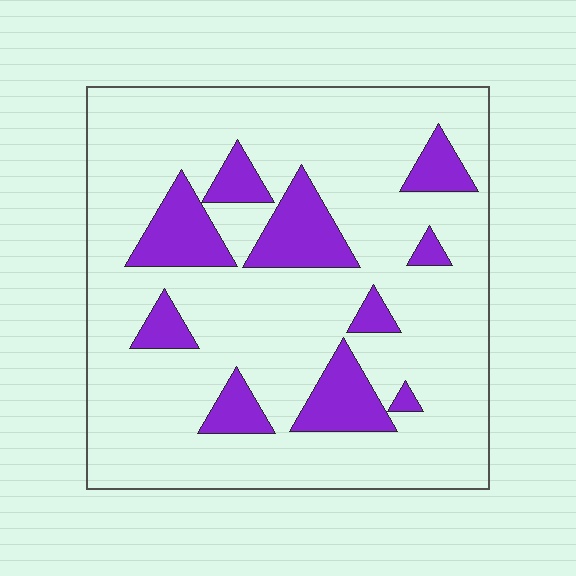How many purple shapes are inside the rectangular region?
10.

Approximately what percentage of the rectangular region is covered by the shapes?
Approximately 20%.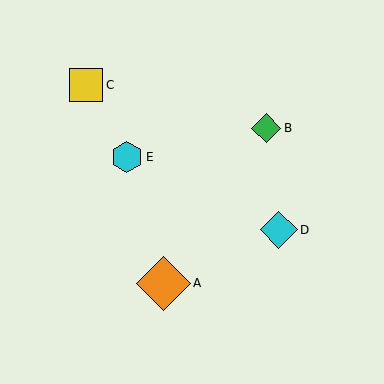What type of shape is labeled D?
Shape D is a cyan diamond.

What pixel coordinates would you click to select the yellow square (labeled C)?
Click at (86, 85) to select the yellow square C.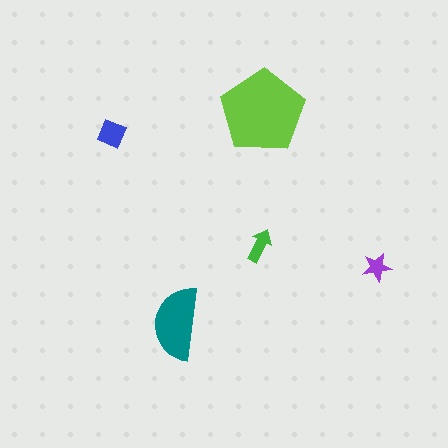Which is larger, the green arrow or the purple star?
The green arrow.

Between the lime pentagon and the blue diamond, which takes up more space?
The lime pentagon.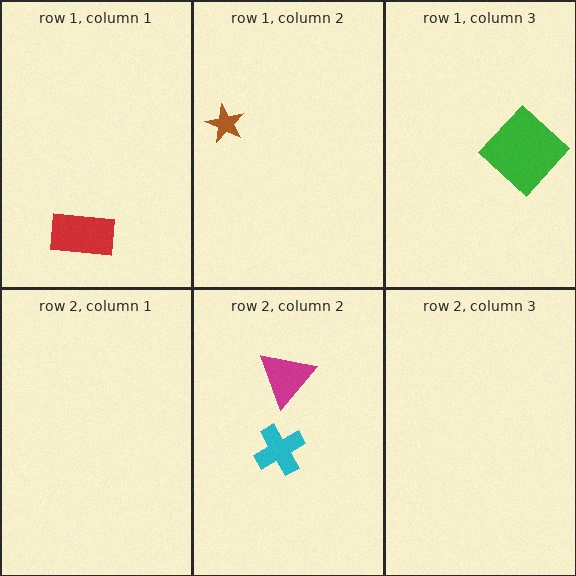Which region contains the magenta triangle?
The row 2, column 2 region.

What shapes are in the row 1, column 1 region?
The red rectangle.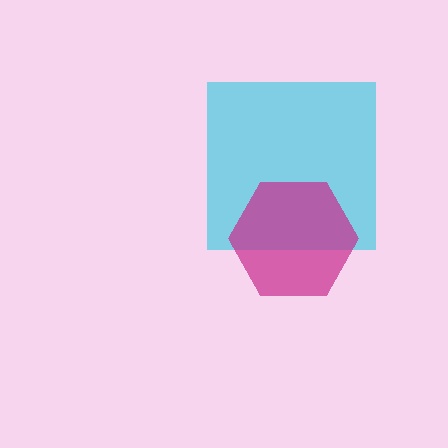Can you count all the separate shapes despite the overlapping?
Yes, there are 2 separate shapes.